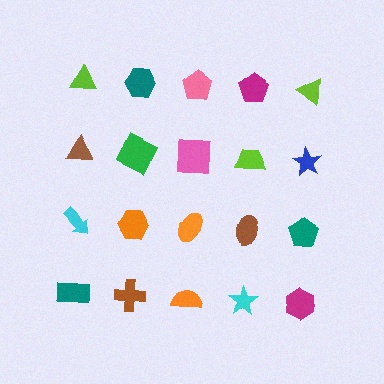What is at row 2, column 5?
A blue star.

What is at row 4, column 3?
An orange semicircle.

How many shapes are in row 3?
5 shapes.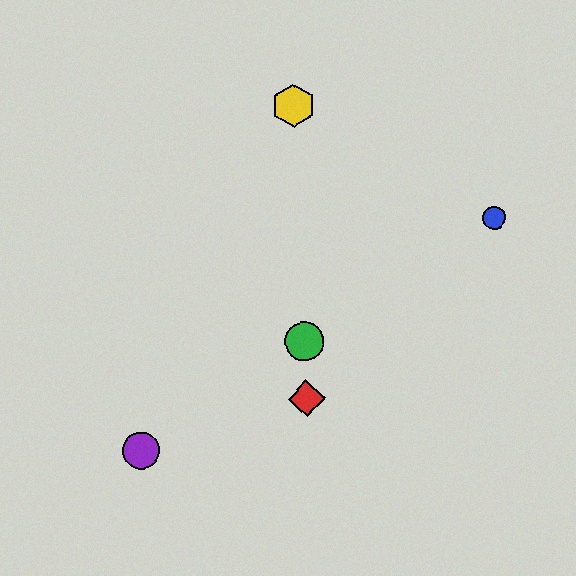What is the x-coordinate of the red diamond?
The red diamond is at x≈307.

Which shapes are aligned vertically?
The red diamond, the green circle, the yellow hexagon are aligned vertically.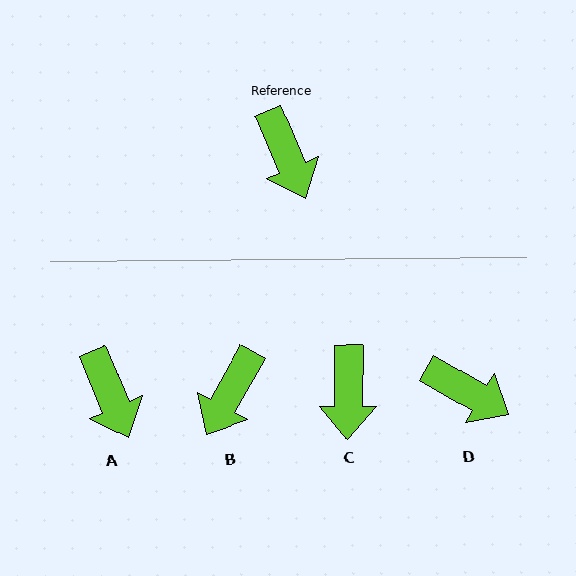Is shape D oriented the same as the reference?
No, it is off by about 37 degrees.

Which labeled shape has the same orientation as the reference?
A.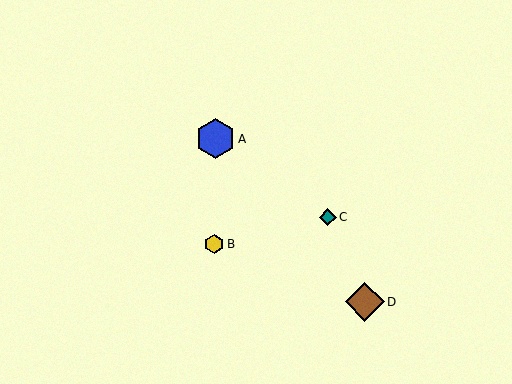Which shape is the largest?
The blue hexagon (labeled A) is the largest.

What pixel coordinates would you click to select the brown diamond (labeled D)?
Click at (365, 302) to select the brown diamond D.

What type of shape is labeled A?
Shape A is a blue hexagon.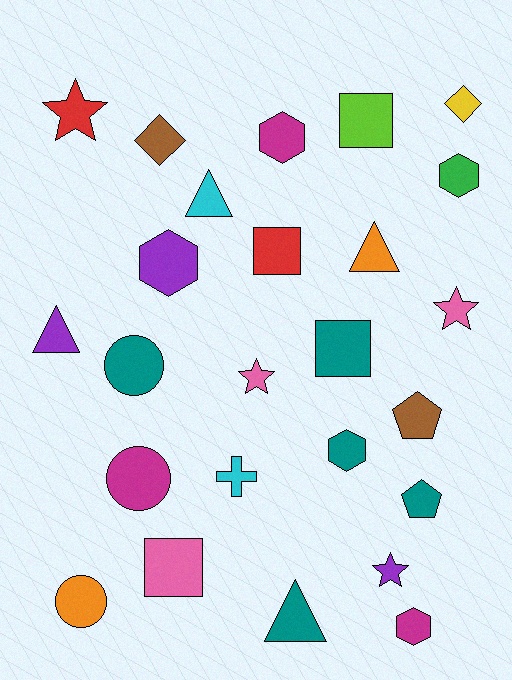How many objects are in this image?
There are 25 objects.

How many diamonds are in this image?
There are 2 diamonds.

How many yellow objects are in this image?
There is 1 yellow object.